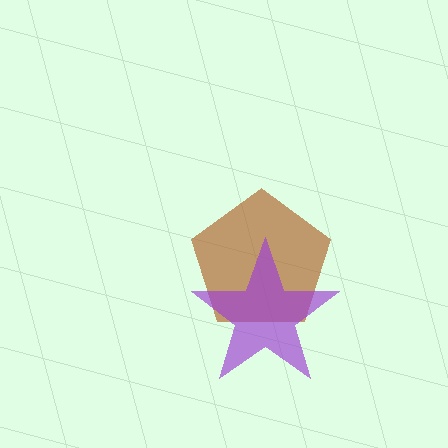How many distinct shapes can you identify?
There are 2 distinct shapes: a brown pentagon, a purple star.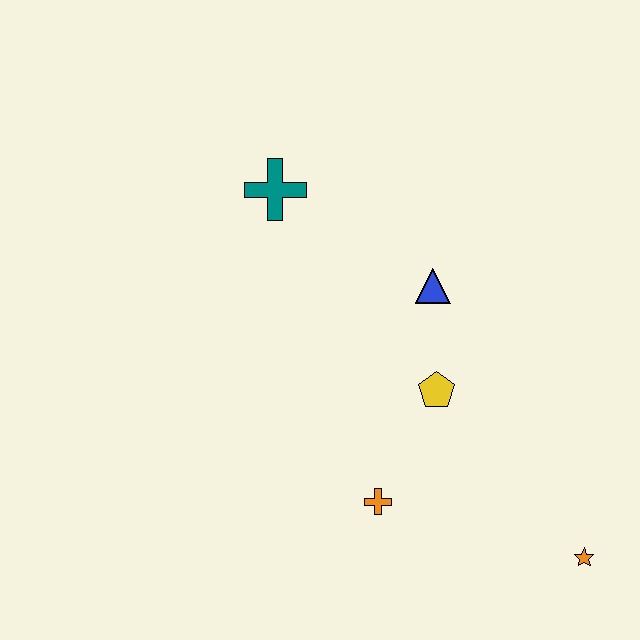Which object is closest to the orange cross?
The yellow pentagon is closest to the orange cross.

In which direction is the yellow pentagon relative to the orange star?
The yellow pentagon is above the orange star.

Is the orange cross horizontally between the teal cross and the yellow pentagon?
Yes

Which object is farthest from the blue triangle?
The orange star is farthest from the blue triangle.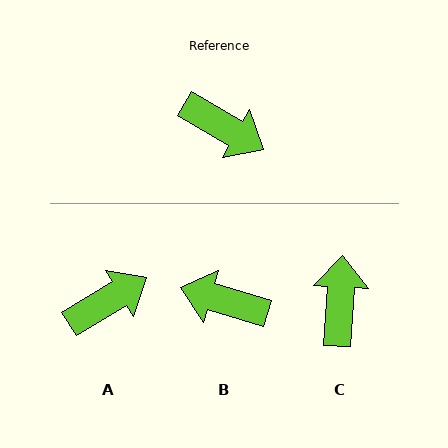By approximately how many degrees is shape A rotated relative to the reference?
Approximately 61 degrees counter-clockwise.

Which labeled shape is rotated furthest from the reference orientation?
B, about 166 degrees away.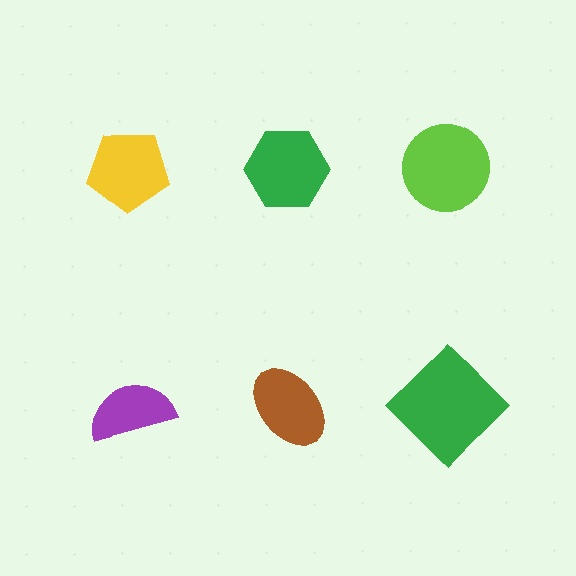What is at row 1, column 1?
A yellow pentagon.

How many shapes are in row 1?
3 shapes.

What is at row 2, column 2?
A brown ellipse.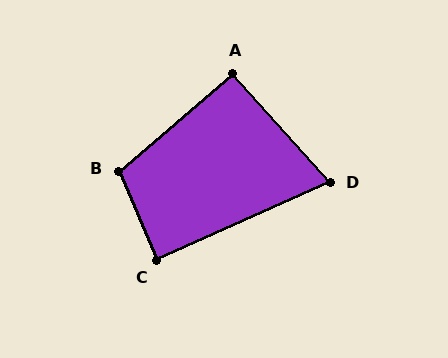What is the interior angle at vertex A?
Approximately 91 degrees (approximately right).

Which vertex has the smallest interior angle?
D, at approximately 73 degrees.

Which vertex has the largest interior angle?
B, at approximately 107 degrees.